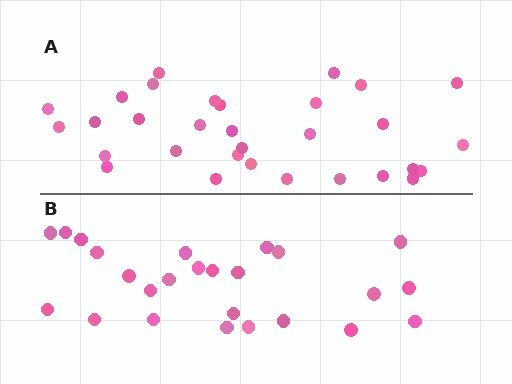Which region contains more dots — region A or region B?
Region A (the top region) has more dots.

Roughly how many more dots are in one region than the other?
Region A has about 6 more dots than region B.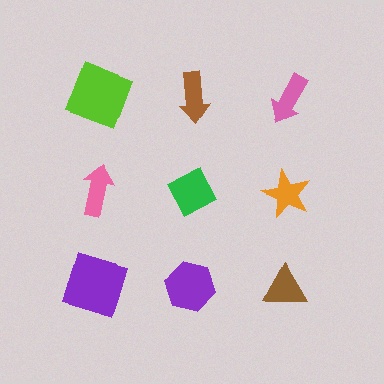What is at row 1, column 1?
A lime square.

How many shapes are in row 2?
3 shapes.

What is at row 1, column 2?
A brown arrow.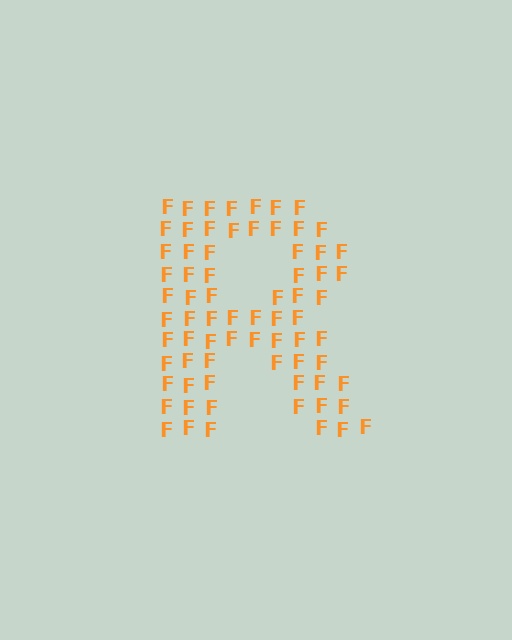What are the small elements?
The small elements are letter F's.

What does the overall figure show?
The overall figure shows the letter R.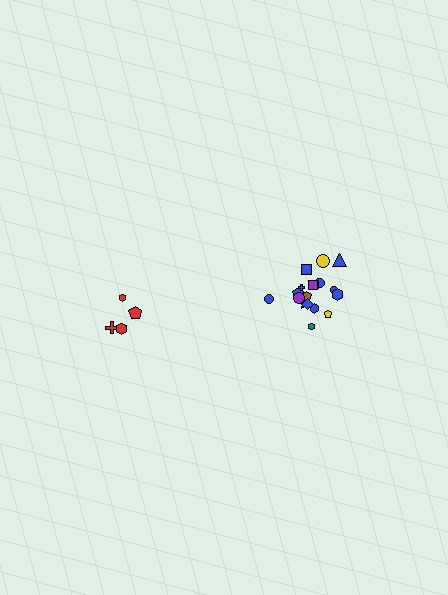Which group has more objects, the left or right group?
The right group.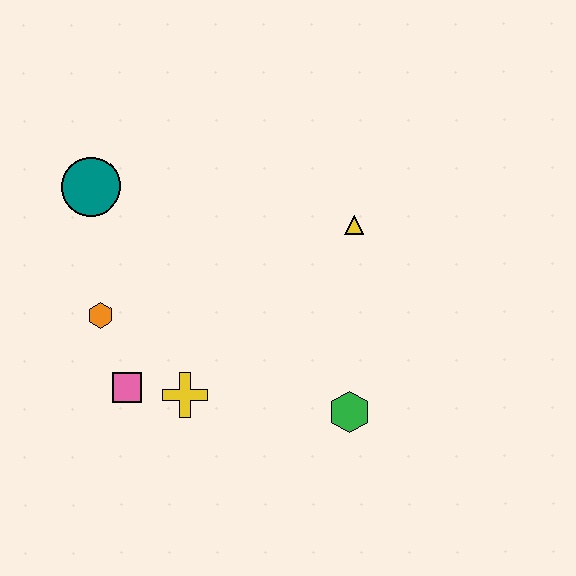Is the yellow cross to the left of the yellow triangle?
Yes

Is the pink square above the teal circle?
No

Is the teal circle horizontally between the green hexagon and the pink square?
No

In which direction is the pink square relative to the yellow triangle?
The pink square is to the left of the yellow triangle.